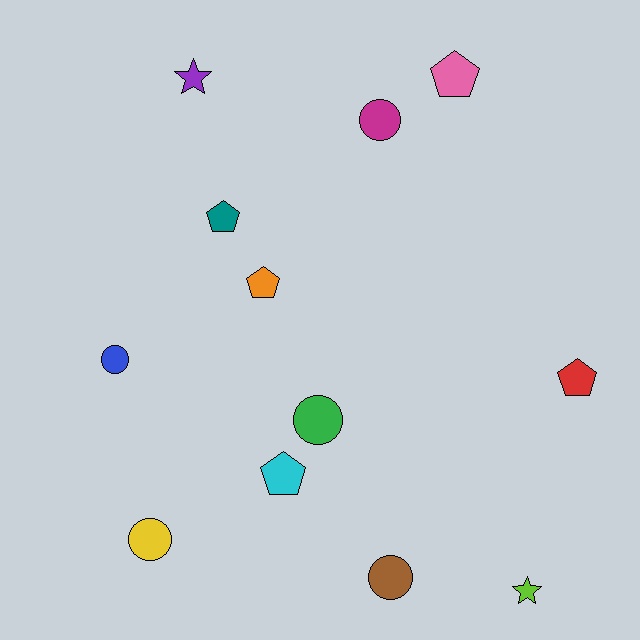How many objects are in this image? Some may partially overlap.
There are 12 objects.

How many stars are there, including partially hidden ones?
There are 2 stars.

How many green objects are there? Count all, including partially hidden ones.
There is 1 green object.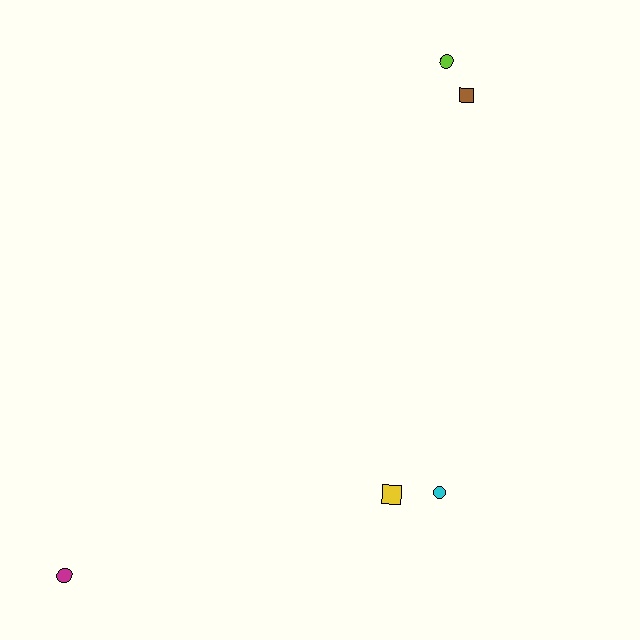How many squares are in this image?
There are 2 squares.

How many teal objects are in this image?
There are no teal objects.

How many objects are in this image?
There are 5 objects.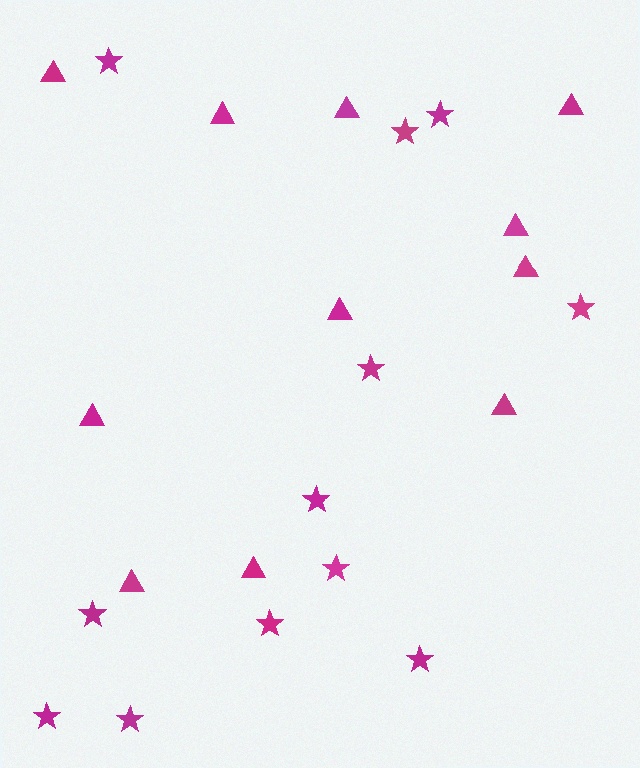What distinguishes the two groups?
There are 2 groups: one group of triangles (11) and one group of stars (12).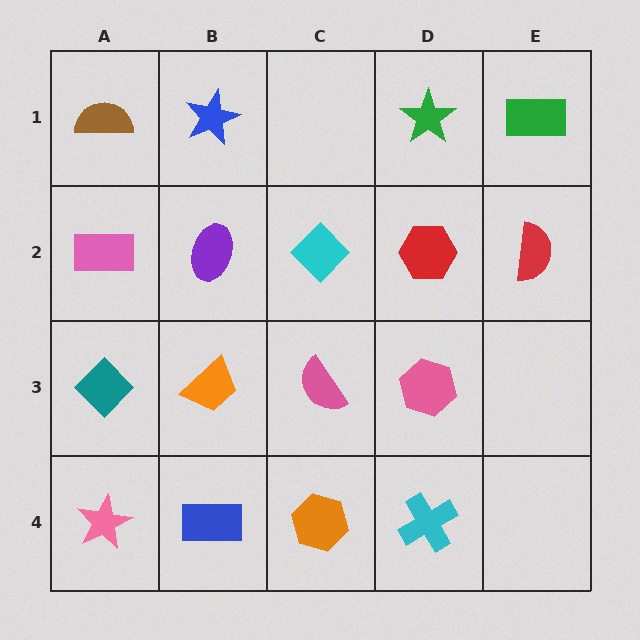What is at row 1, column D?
A green star.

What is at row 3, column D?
A pink hexagon.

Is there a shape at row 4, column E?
No, that cell is empty.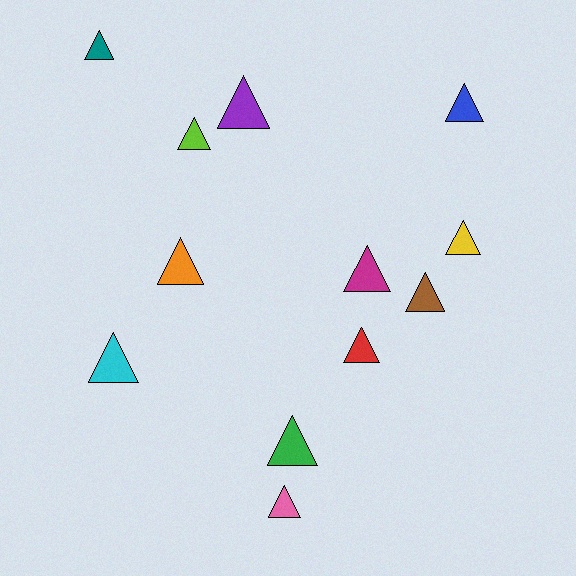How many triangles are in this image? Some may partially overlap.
There are 12 triangles.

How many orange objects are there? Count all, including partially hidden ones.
There is 1 orange object.